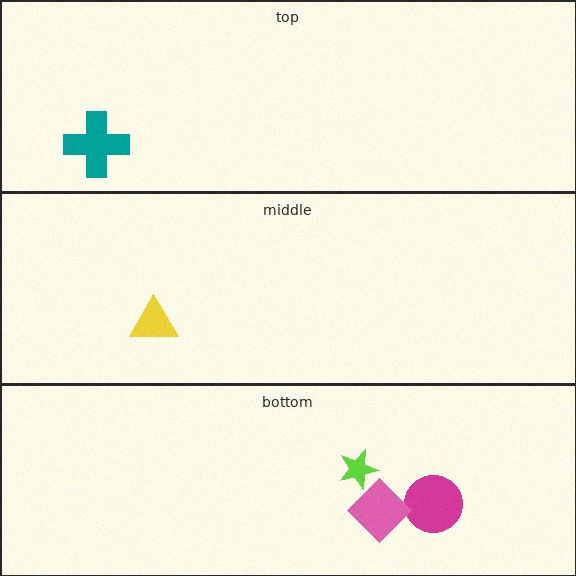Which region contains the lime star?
The bottom region.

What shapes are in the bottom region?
The lime star, the magenta circle, the pink diamond.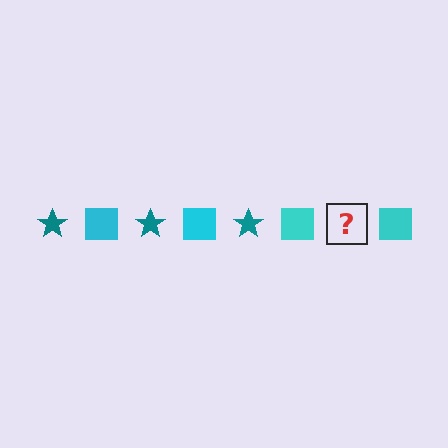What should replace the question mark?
The question mark should be replaced with a teal star.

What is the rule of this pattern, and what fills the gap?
The rule is that the pattern alternates between teal star and cyan square. The gap should be filled with a teal star.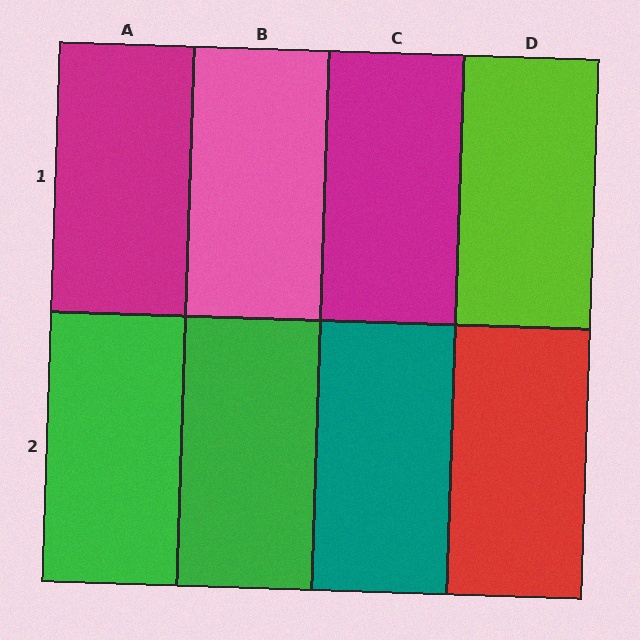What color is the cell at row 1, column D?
Lime.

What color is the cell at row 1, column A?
Magenta.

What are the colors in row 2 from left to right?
Green, green, teal, red.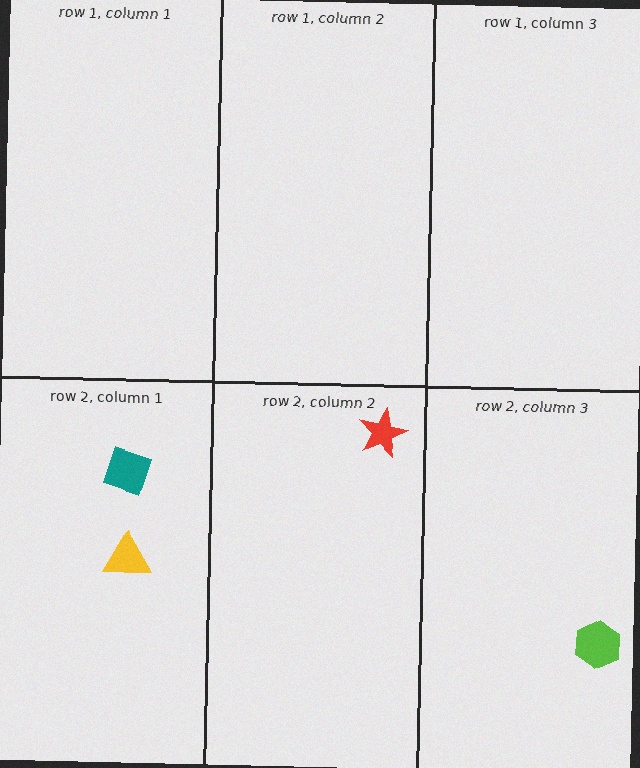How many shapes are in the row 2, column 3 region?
1.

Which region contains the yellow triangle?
The row 2, column 1 region.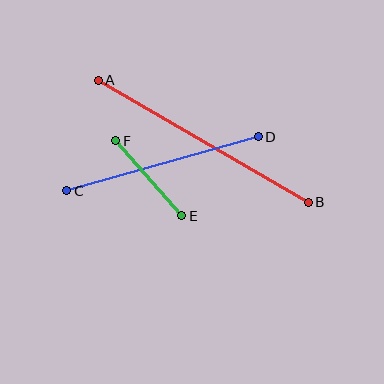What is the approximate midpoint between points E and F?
The midpoint is at approximately (149, 178) pixels.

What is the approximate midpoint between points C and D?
The midpoint is at approximately (163, 164) pixels.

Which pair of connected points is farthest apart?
Points A and B are farthest apart.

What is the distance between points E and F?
The distance is approximately 100 pixels.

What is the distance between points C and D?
The distance is approximately 199 pixels.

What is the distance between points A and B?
The distance is approximately 243 pixels.